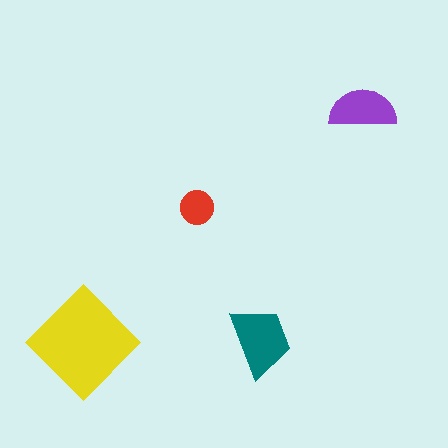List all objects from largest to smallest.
The yellow diamond, the teal trapezoid, the purple semicircle, the red circle.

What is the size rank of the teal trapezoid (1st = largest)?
2nd.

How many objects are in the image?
There are 4 objects in the image.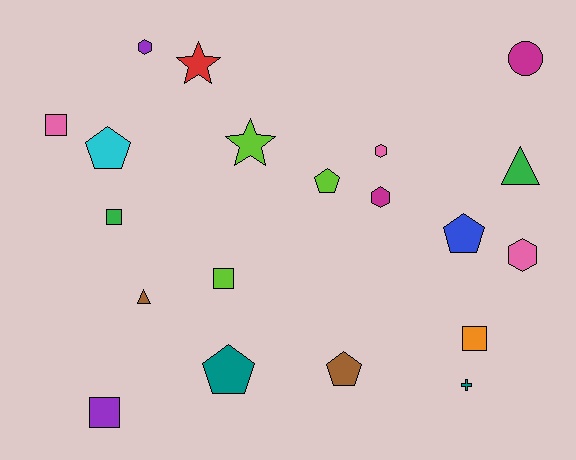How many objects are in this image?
There are 20 objects.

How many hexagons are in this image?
There are 4 hexagons.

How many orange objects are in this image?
There is 1 orange object.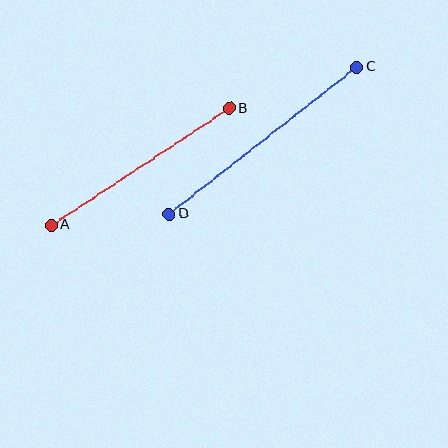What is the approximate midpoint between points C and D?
The midpoint is at approximately (263, 141) pixels.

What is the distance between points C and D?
The distance is approximately 238 pixels.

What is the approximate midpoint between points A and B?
The midpoint is at approximately (140, 167) pixels.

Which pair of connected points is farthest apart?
Points C and D are farthest apart.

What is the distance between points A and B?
The distance is approximately 213 pixels.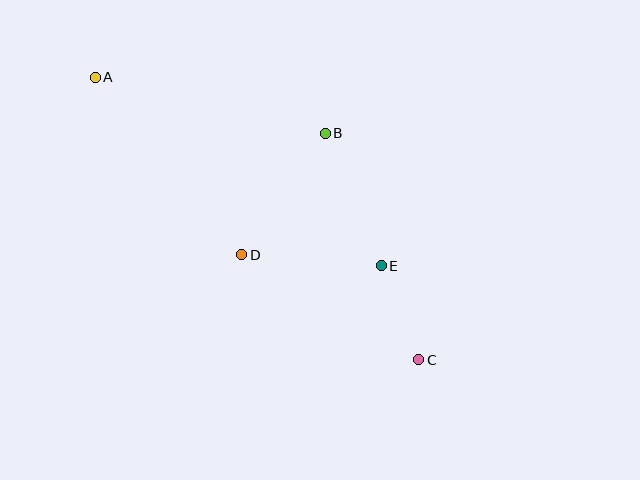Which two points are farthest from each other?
Points A and C are farthest from each other.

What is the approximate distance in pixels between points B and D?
The distance between B and D is approximately 148 pixels.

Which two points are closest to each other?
Points C and E are closest to each other.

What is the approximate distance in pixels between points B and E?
The distance between B and E is approximately 144 pixels.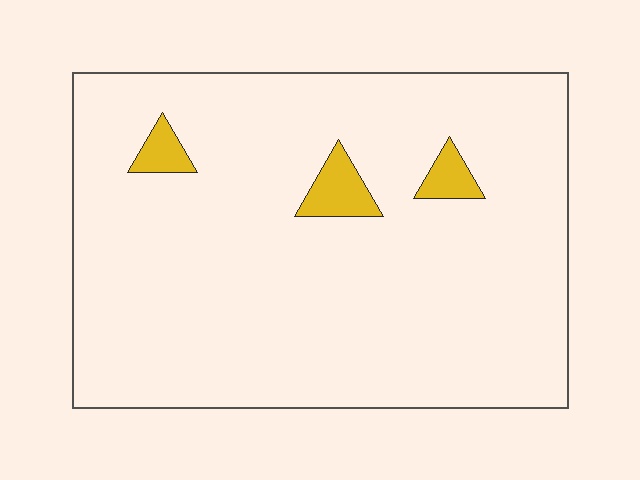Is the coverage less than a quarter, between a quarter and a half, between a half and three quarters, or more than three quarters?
Less than a quarter.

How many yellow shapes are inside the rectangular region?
3.